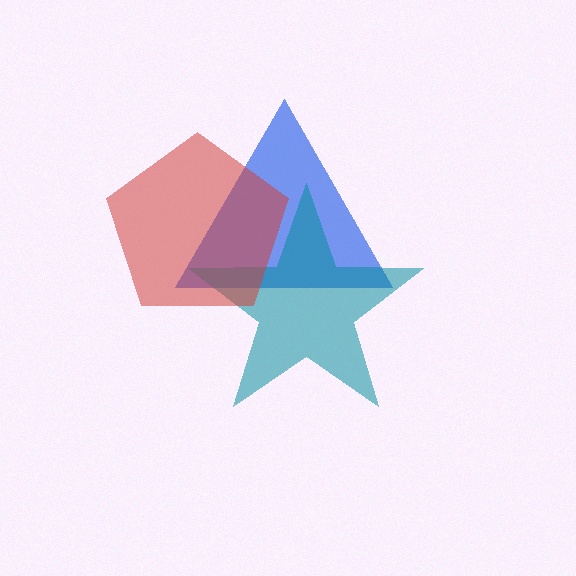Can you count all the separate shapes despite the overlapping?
Yes, there are 3 separate shapes.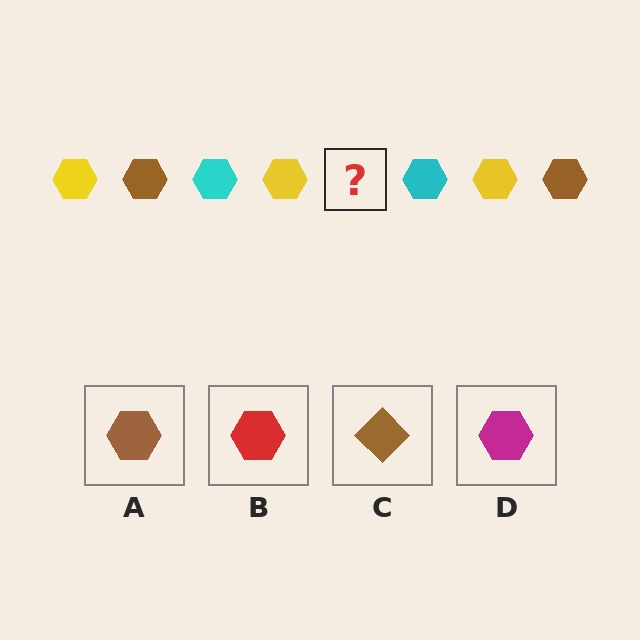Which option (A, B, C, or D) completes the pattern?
A.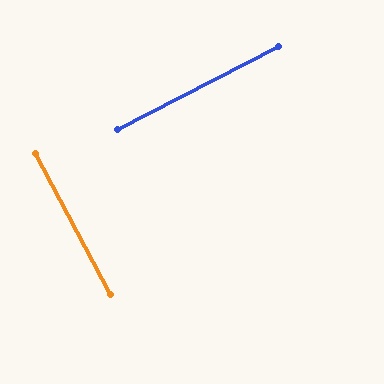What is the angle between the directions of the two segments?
Approximately 89 degrees.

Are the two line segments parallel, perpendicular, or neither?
Perpendicular — they meet at approximately 89°.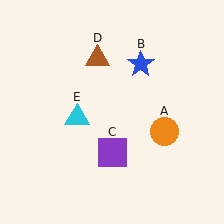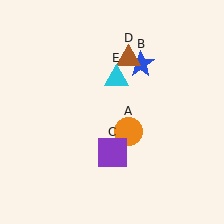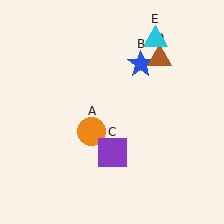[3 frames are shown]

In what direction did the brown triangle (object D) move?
The brown triangle (object D) moved right.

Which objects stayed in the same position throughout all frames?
Blue star (object B) and purple square (object C) remained stationary.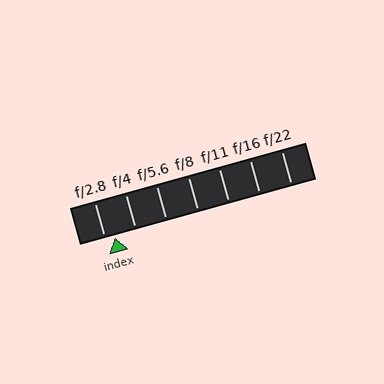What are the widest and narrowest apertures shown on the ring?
The widest aperture shown is f/2.8 and the narrowest is f/22.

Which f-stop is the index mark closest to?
The index mark is closest to f/2.8.